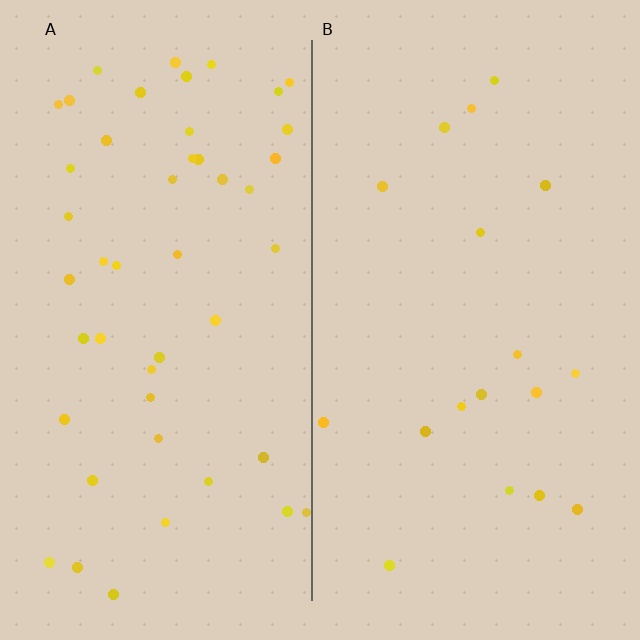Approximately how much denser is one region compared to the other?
Approximately 2.6× — region A over region B.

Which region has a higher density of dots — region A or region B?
A (the left).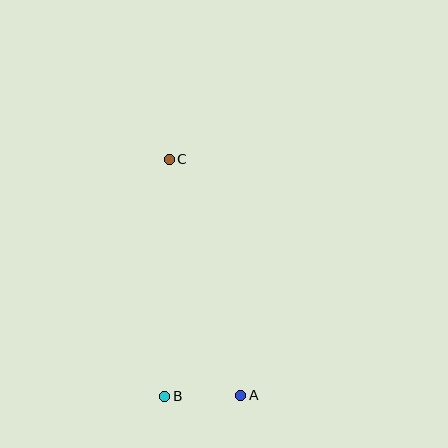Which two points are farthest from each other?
Points A and C are farthest from each other.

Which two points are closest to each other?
Points A and B are closest to each other.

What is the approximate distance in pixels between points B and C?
The distance between B and C is approximately 237 pixels.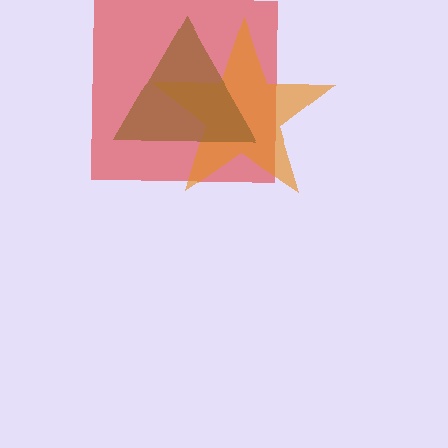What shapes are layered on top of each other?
The layered shapes are: a red square, an orange star, a brown triangle.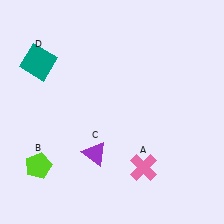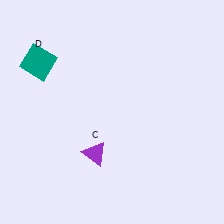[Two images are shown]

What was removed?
The pink cross (A), the lime pentagon (B) were removed in Image 2.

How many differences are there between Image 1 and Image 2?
There are 2 differences between the two images.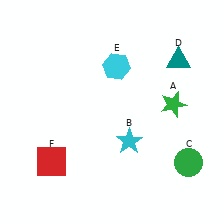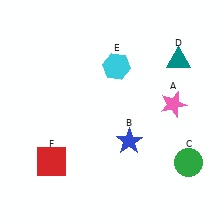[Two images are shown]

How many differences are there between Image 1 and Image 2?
There are 2 differences between the two images.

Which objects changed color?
A changed from green to pink. B changed from cyan to blue.